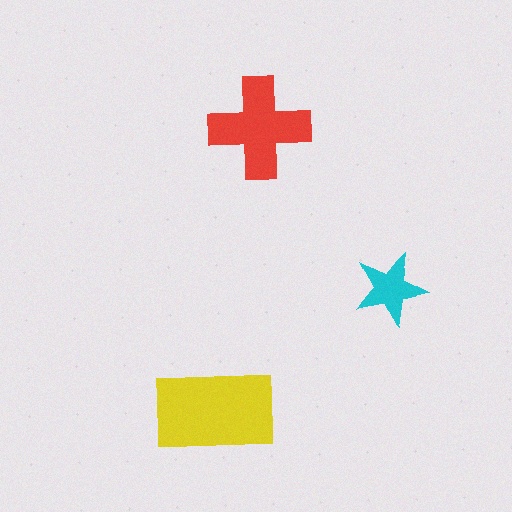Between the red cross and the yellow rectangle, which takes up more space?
The yellow rectangle.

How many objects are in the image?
There are 3 objects in the image.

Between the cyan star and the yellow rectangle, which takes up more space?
The yellow rectangle.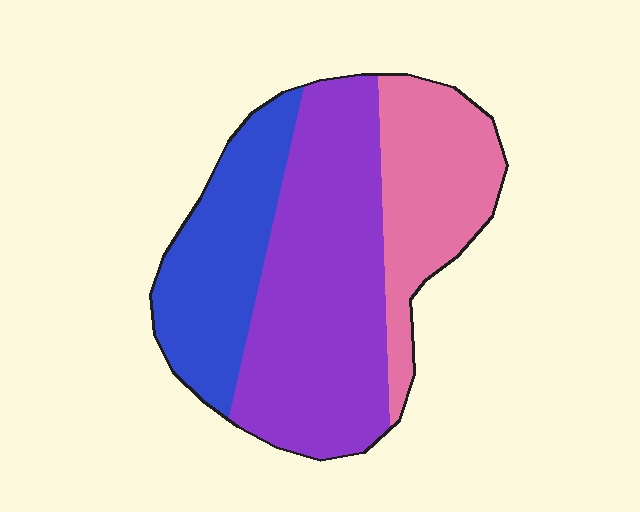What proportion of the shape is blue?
Blue covers around 25% of the shape.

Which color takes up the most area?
Purple, at roughly 50%.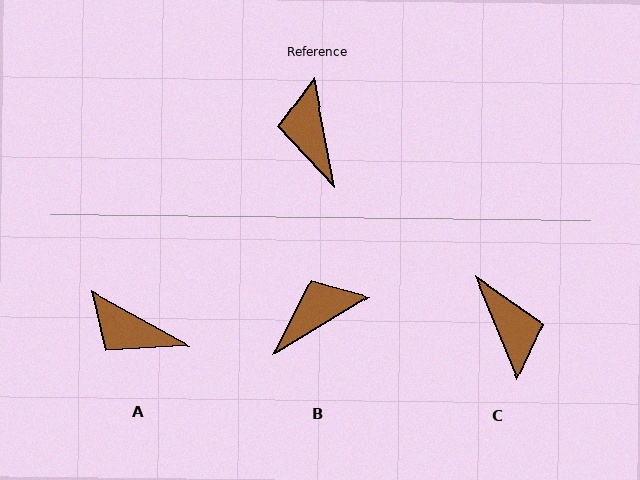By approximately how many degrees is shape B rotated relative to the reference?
Approximately 69 degrees clockwise.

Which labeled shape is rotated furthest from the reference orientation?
C, about 169 degrees away.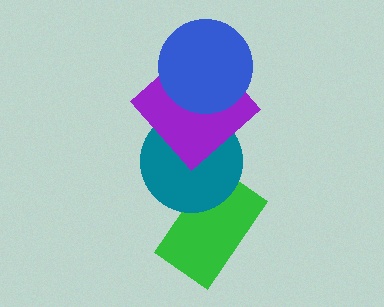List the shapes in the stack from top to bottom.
From top to bottom: the blue circle, the purple diamond, the teal circle, the green rectangle.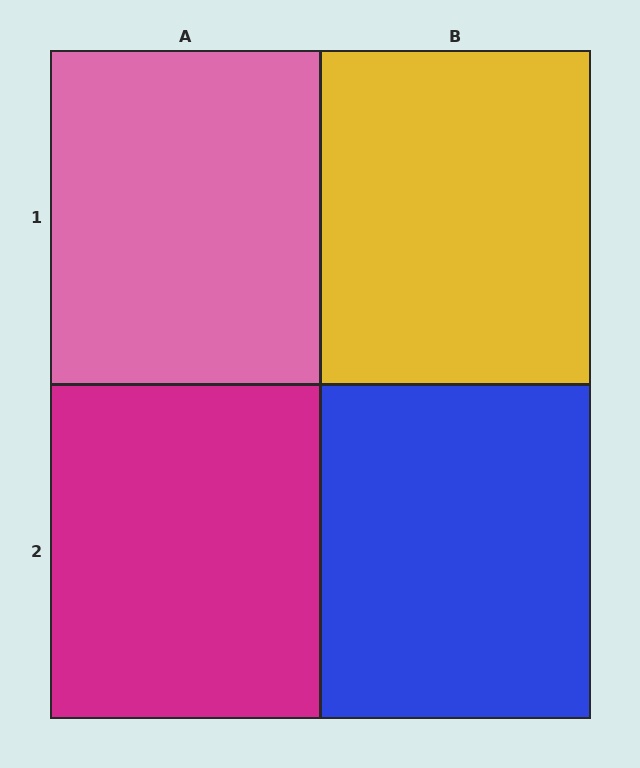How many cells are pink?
1 cell is pink.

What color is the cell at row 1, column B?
Yellow.